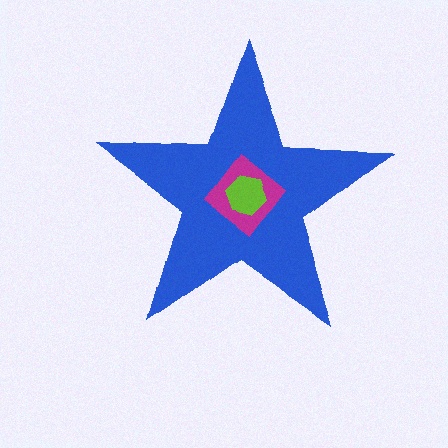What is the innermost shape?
The lime hexagon.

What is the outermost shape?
The blue star.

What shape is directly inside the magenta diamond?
The lime hexagon.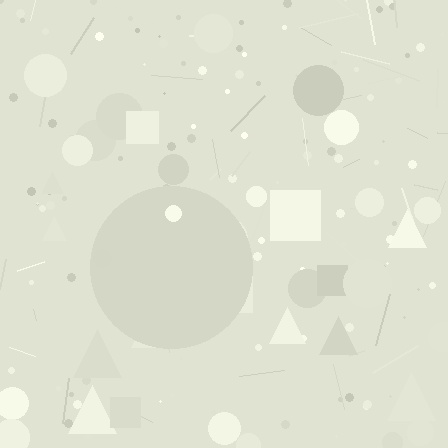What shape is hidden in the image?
A circle is hidden in the image.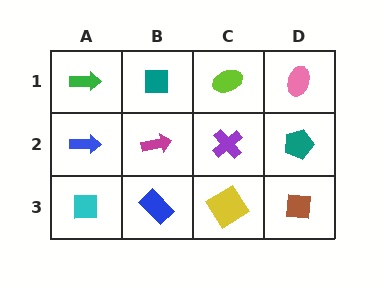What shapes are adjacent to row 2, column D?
A pink ellipse (row 1, column D), a brown square (row 3, column D), a purple cross (row 2, column C).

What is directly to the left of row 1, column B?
A green arrow.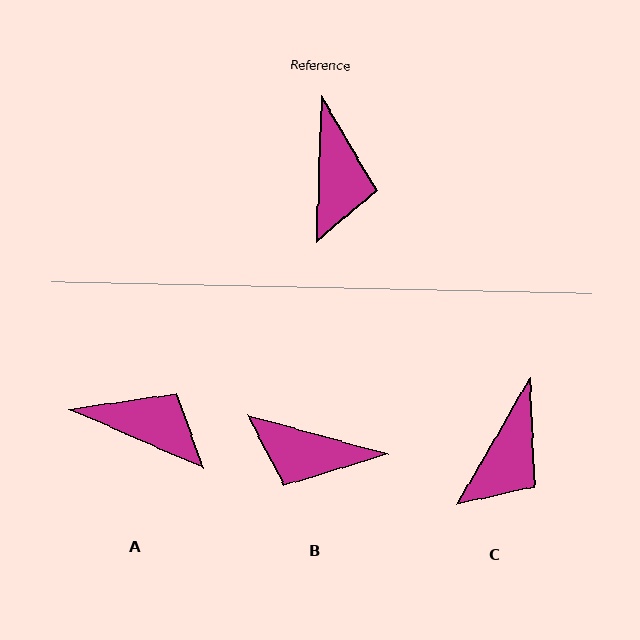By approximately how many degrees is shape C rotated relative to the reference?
Approximately 28 degrees clockwise.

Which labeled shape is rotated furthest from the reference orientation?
B, about 103 degrees away.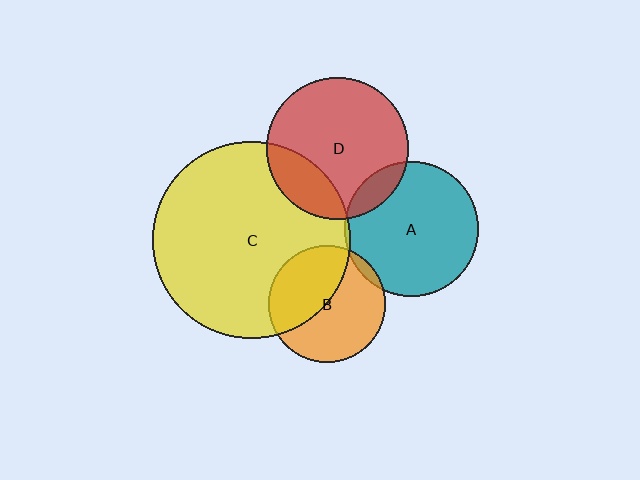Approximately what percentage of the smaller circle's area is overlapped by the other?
Approximately 45%.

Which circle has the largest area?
Circle C (yellow).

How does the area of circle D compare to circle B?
Approximately 1.5 times.